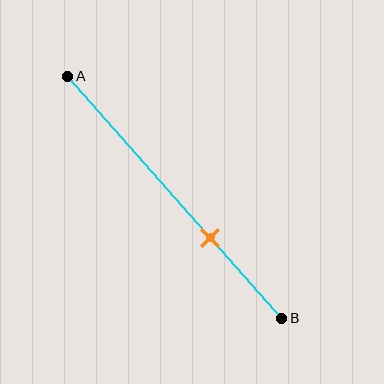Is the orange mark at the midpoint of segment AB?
No, the mark is at about 65% from A, not at the 50% midpoint.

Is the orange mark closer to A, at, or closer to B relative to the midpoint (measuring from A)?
The orange mark is closer to point B than the midpoint of segment AB.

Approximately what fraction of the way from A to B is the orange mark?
The orange mark is approximately 65% of the way from A to B.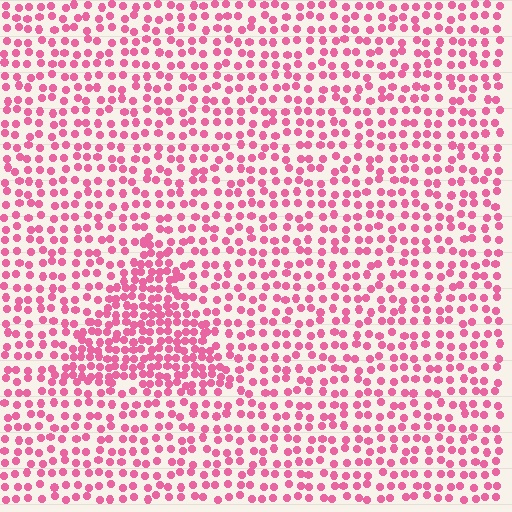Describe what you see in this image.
The image contains small pink elements arranged at two different densities. A triangle-shaped region is visible where the elements are more densely packed than the surrounding area.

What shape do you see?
I see a triangle.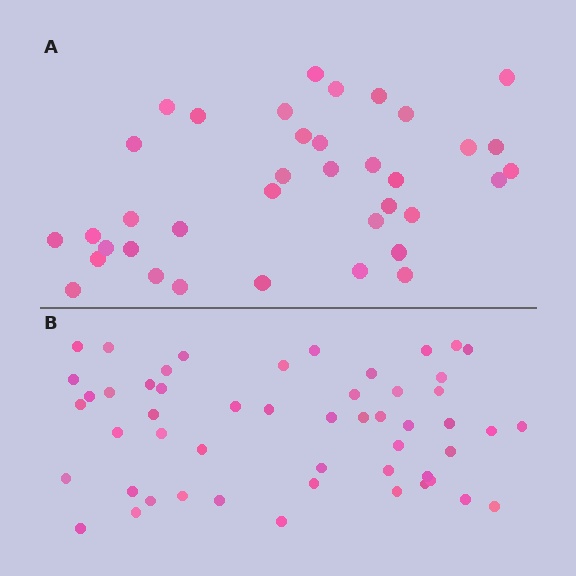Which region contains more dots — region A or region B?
Region B (the bottom region) has more dots.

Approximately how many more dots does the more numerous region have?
Region B has approximately 15 more dots than region A.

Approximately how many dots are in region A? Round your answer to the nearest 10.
About 40 dots. (The exact count is 37, which rounds to 40.)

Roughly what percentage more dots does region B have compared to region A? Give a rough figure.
About 40% more.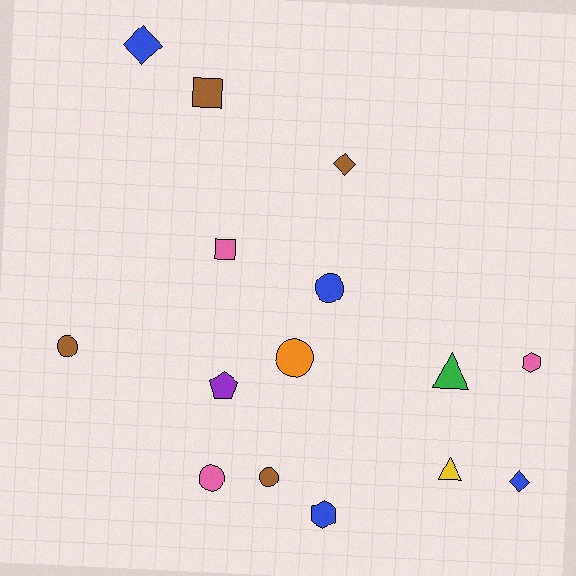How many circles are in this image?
There are 5 circles.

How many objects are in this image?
There are 15 objects.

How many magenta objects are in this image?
There are no magenta objects.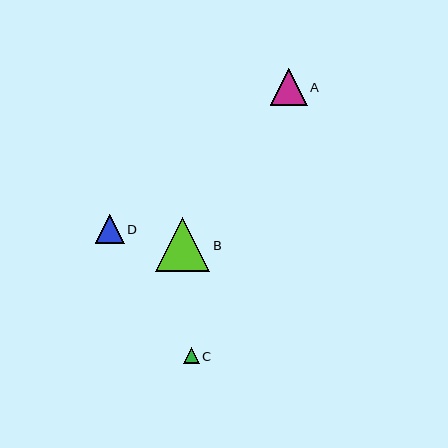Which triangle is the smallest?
Triangle C is the smallest with a size of approximately 16 pixels.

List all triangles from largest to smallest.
From largest to smallest: B, A, D, C.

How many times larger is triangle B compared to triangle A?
Triangle B is approximately 1.5 times the size of triangle A.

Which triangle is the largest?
Triangle B is the largest with a size of approximately 54 pixels.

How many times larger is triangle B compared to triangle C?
Triangle B is approximately 3.5 times the size of triangle C.